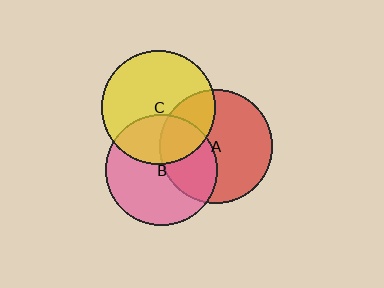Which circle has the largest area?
Circle C (yellow).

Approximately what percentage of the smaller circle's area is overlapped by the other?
Approximately 35%.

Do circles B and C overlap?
Yes.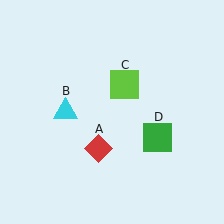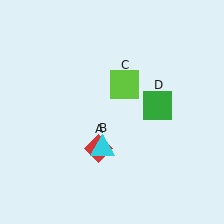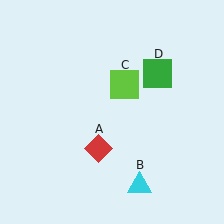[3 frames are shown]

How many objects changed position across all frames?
2 objects changed position: cyan triangle (object B), green square (object D).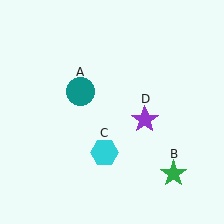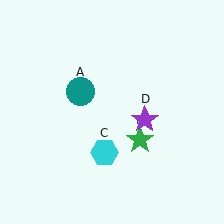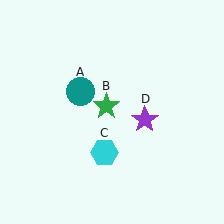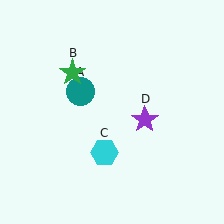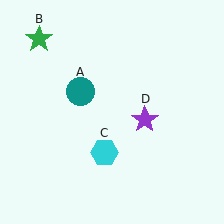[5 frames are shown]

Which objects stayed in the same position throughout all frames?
Teal circle (object A) and cyan hexagon (object C) and purple star (object D) remained stationary.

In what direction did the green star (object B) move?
The green star (object B) moved up and to the left.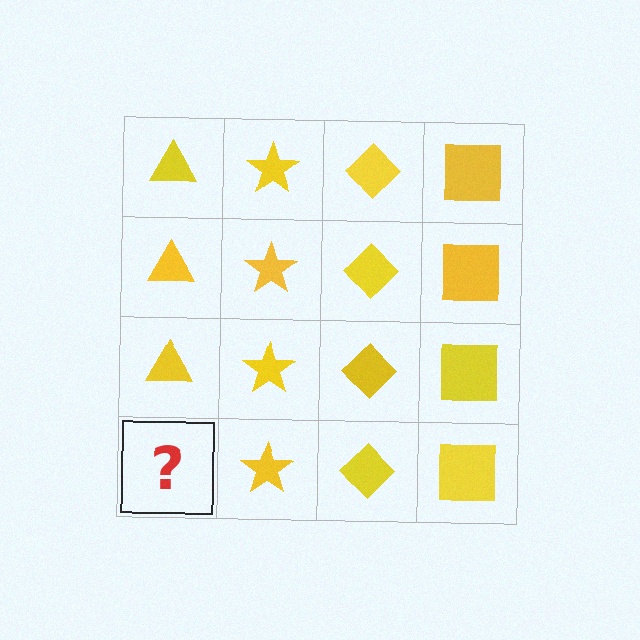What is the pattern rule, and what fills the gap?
The rule is that each column has a consistent shape. The gap should be filled with a yellow triangle.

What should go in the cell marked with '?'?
The missing cell should contain a yellow triangle.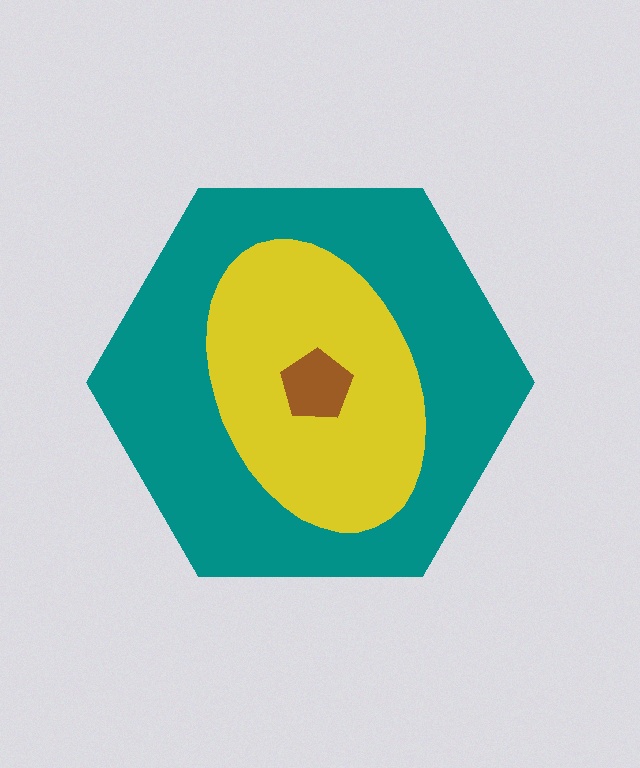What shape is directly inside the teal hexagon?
The yellow ellipse.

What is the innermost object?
The brown pentagon.